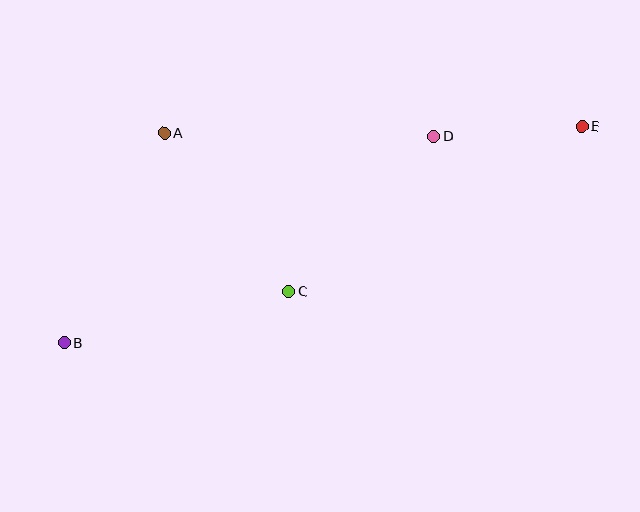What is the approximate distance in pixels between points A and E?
The distance between A and E is approximately 417 pixels.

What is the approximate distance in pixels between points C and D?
The distance between C and D is approximately 212 pixels.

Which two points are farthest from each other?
Points B and E are farthest from each other.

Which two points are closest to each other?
Points D and E are closest to each other.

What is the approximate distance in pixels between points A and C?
The distance between A and C is approximately 201 pixels.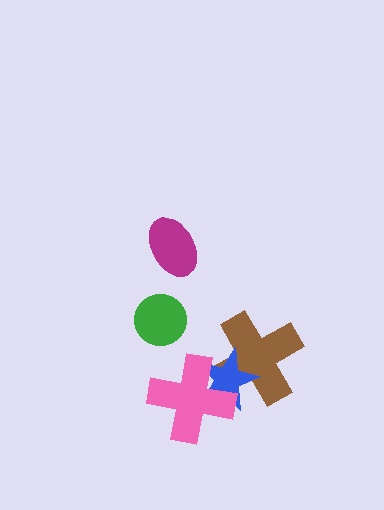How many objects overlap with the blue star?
2 objects overlap with the blue star.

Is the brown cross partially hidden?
Yes, it is partially covered by another shape.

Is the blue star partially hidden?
Yes, it is partially covered by another shape.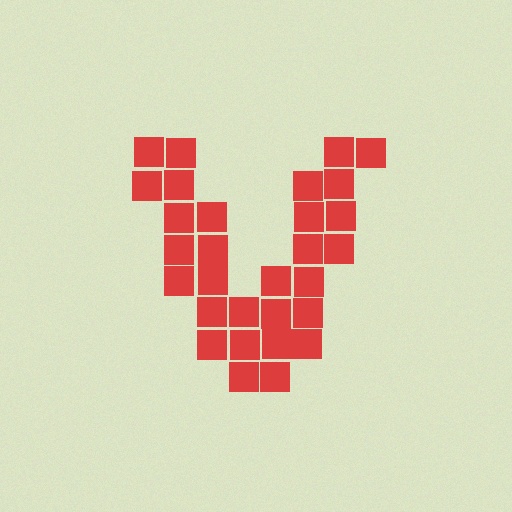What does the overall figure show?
The overall figure shows the letter V.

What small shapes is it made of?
It is made of small squares.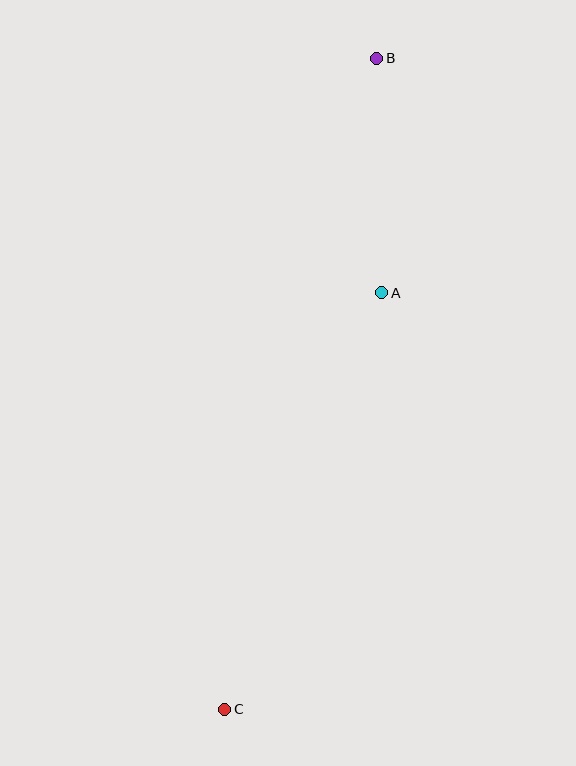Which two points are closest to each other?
Points A and B are closest to each other.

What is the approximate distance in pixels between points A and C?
The distance between A and C is approximately 445 pixels.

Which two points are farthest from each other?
Points B and C are farthest from each other.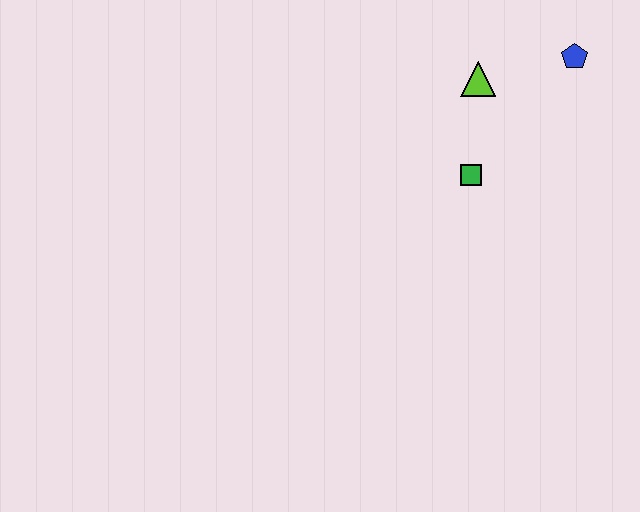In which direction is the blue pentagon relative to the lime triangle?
The blue pentagon is to the right of the lime triangle.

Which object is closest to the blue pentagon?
The lime triangle is closest to the blue pentagon.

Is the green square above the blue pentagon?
No